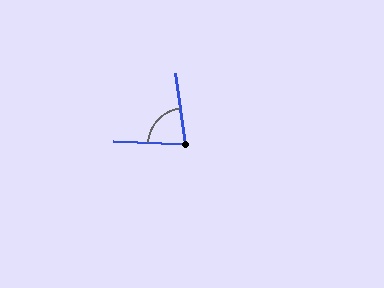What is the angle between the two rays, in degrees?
Approximately 79 degrees.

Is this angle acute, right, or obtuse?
It is acute.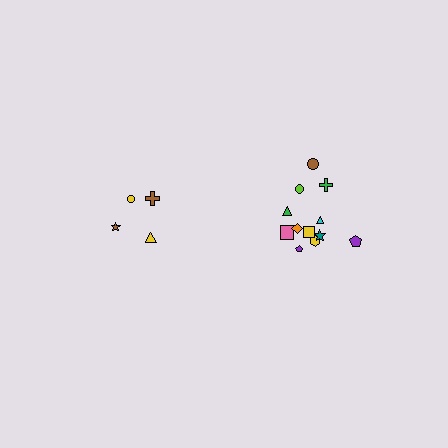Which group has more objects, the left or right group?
The right group.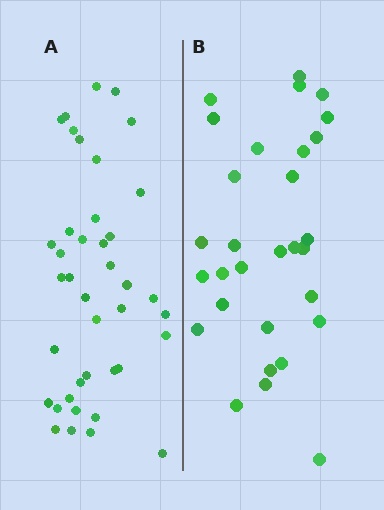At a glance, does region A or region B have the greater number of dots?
Region A (the left region) has more dots.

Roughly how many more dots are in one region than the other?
Region A has roughly 10 or so more dots than region B.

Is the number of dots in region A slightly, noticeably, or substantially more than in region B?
Region A has noticeably more, but not dramatically so. The ratio is roughly 1.3 to 1.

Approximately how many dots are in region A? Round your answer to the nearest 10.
About 40 dots.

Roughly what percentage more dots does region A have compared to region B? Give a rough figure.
About 35% more.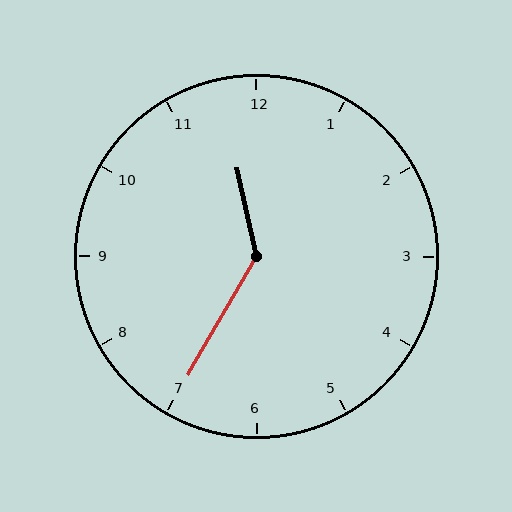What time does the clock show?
11:35.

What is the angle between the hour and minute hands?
Approximately 138 degrees.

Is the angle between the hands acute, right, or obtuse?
It is obtuse.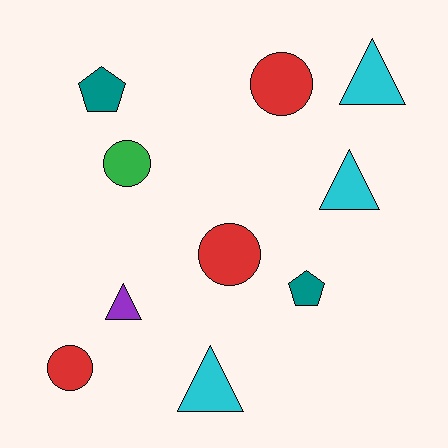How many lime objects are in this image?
There are no lime objects.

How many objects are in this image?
There are 10 objects.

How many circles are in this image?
There are 4 circles.